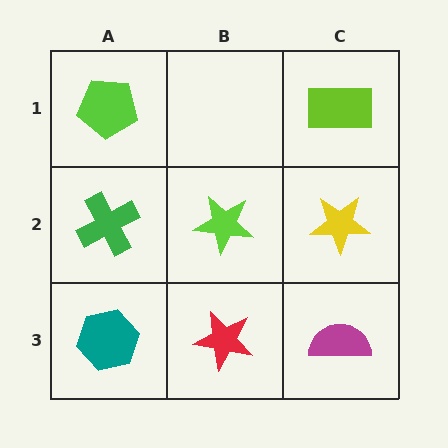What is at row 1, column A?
A lime pentagon.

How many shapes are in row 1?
2 shapes.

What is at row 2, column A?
A green cross.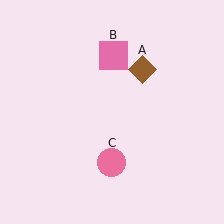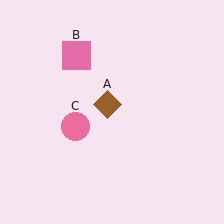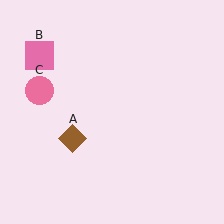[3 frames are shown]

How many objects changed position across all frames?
3 objects changed position: brown diamond (object A), pink square (object B), pink circle (object C).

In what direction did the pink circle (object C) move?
The pink circle (object C) moved up and to the left.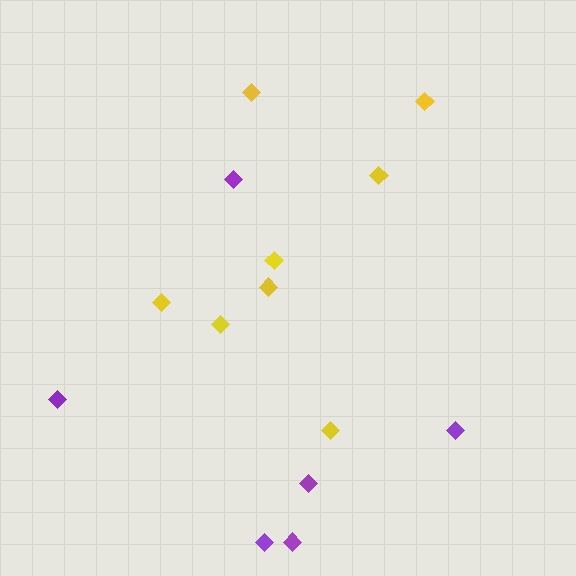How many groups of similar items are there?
There are 2 groups: one group of yellow diamonds (8) and one group of purple diamonds (6).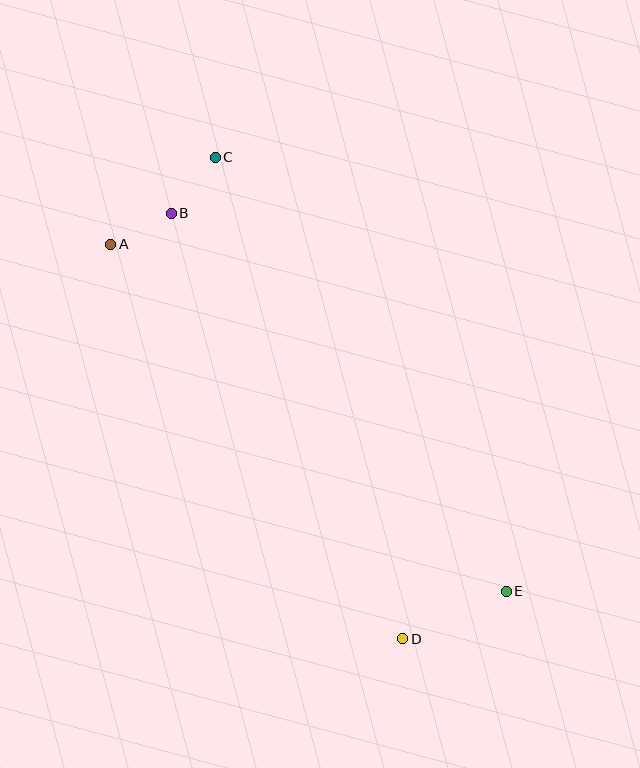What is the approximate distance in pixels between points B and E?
The distance between B and E is approximately 505 pixels.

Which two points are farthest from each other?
Points A and E are farthest from each other.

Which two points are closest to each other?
Points A and B are closest to each other.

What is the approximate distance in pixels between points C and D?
The distance between C and D is approximately 517 pixels.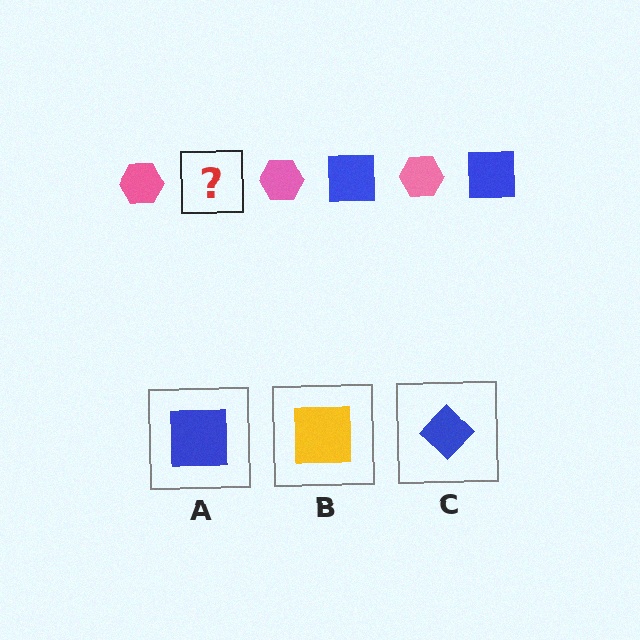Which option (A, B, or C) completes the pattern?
A.